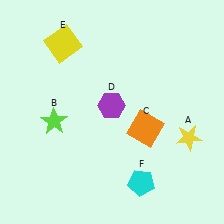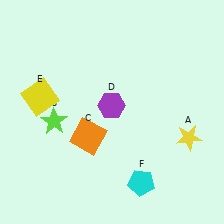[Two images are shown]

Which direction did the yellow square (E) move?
The yellow square (E) moved down.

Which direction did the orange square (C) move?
The orange square (C) moved left.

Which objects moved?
The objects that moved are: the orange square (C), the yellow square (E).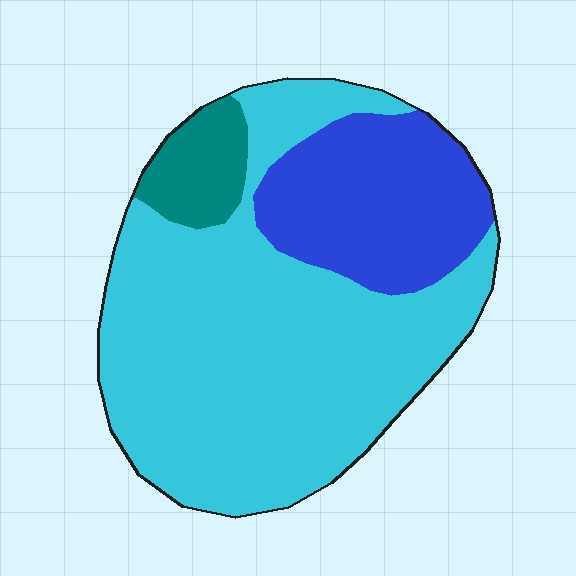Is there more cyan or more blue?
Cyan.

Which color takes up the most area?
Cyan, at roughly 70%.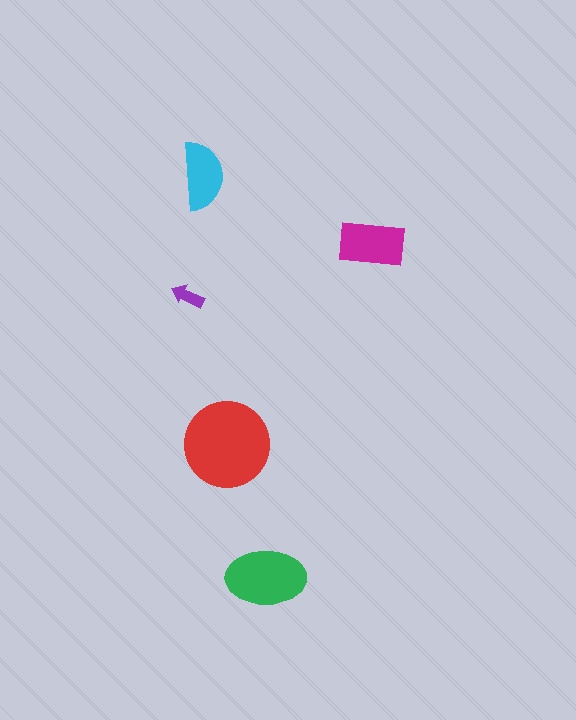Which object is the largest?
The red circle.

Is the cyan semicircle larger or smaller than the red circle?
Smaller.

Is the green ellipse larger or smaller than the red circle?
Smaller.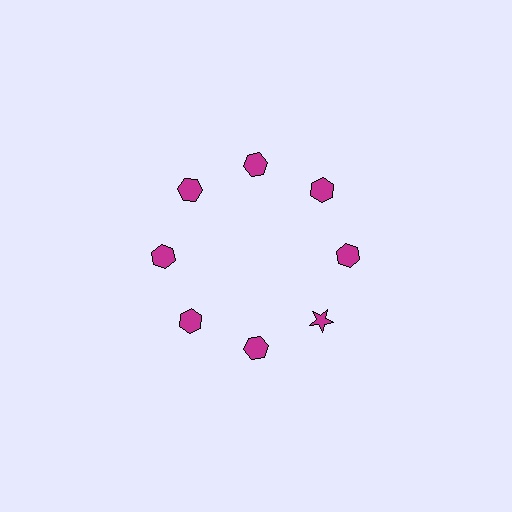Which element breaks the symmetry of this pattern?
The magenta star at roughly the 4 o'clock position breaks the symmetry. All other shapes are magenta hexagons.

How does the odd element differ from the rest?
It has a different shape: star instead of hexagon.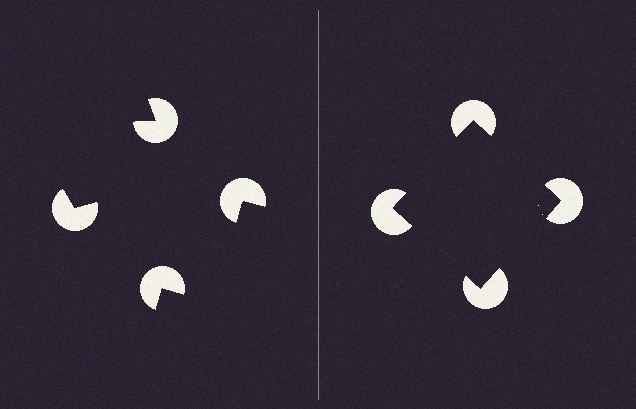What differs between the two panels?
The pac-man discs are positioned identically on both sides; only the wedge orientations differ. On the right they align to a square; on the left they are misaligned.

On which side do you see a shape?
An illusory square appears on the right side. On the left side the wedge cuts are rotated, so no coherent shape forms.